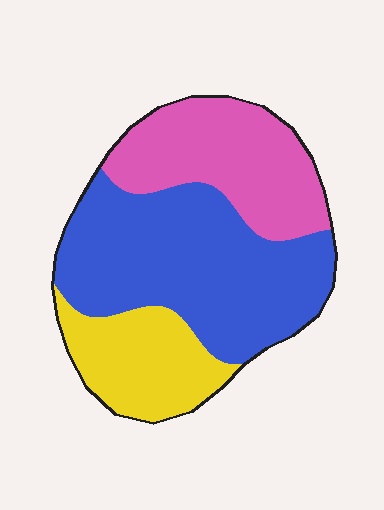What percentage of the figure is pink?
Pink takes up about one third (1/3) of the figure.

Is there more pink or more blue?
Blue.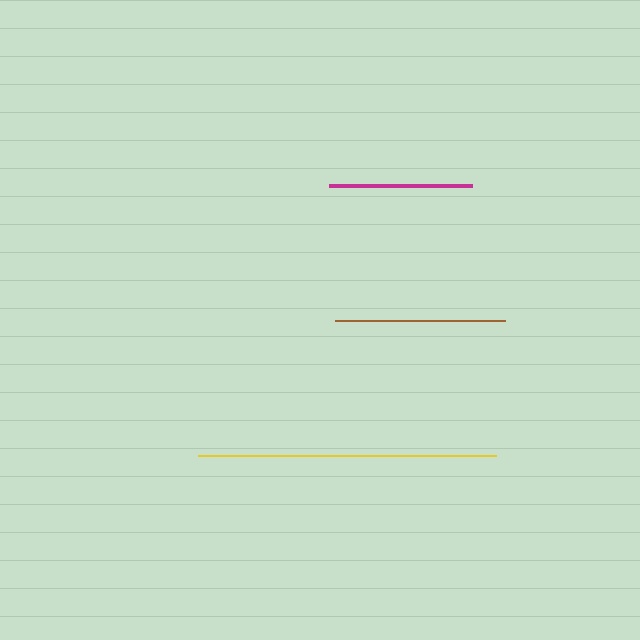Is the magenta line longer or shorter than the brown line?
The brown line is longer than the magenta line.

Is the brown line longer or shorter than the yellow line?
The yellow line is longer than the brown line.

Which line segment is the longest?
The yellow line is the longest at approximately 297 pixels.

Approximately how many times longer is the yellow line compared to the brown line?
The yellow line is approximately 1.8 times the length of the brown line.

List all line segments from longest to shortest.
From longest to shortest: yellow, brown, magenta.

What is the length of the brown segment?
The brown segment is approximately 170 pixels long.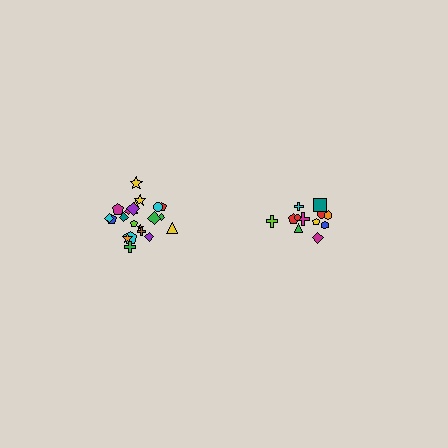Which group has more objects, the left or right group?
The left group.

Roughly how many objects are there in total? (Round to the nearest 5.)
Roughly 35 objects in total.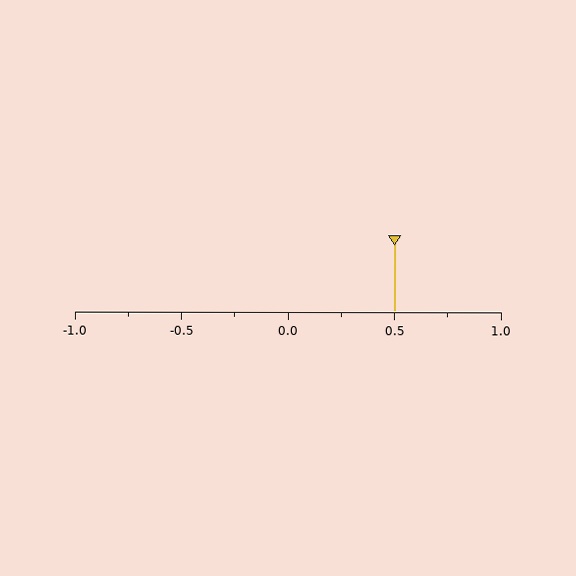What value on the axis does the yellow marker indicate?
The marker indicates approximately 0.5.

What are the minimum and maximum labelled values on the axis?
The axis runs from -1.0 to 1.0.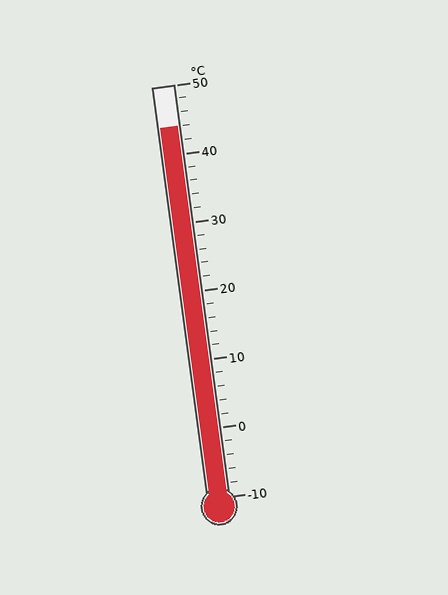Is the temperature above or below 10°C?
The temperature is above 10°C.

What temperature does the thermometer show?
The thermometer shows approximately 44°C.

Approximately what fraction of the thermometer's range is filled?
The thermometer is filled to approximately 90% of its range.